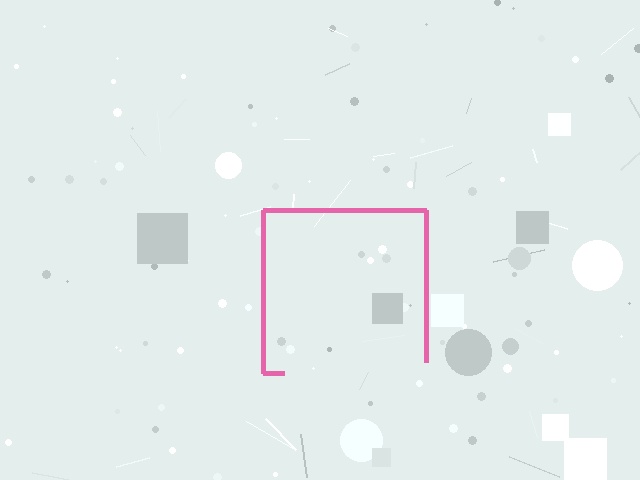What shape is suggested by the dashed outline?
The dashed outline suggests a square.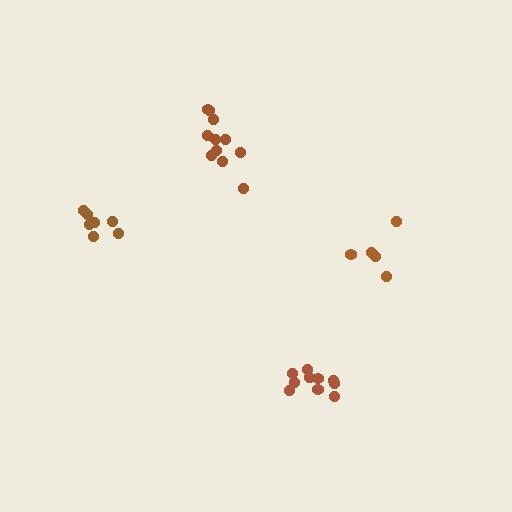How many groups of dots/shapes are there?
There are 4 groups.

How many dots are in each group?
Group 1: 10 dots, Group 2: 11 dots, Group 3: 7 dots, Group 4: 5 dots (33 total).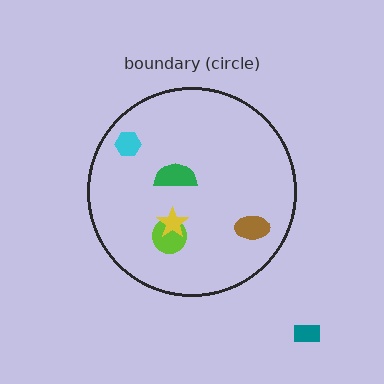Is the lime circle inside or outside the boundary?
Inside.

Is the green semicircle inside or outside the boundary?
Inside.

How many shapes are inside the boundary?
5 inside, 1 outside.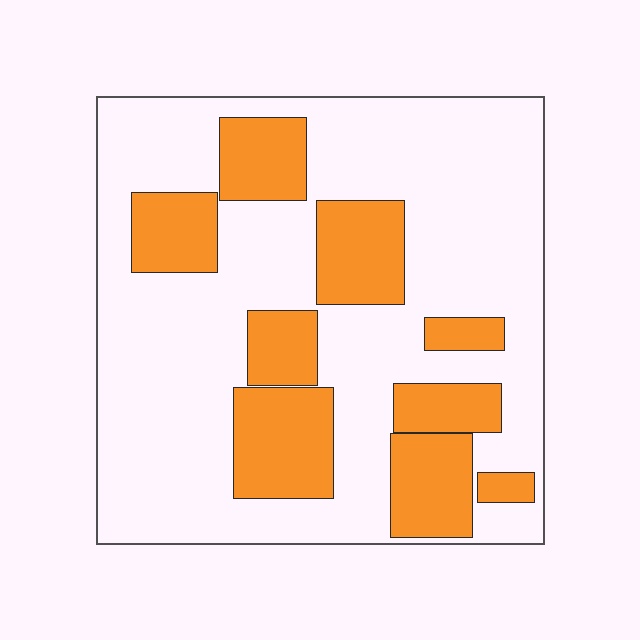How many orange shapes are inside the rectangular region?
9.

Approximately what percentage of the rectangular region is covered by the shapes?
Approximately 30%.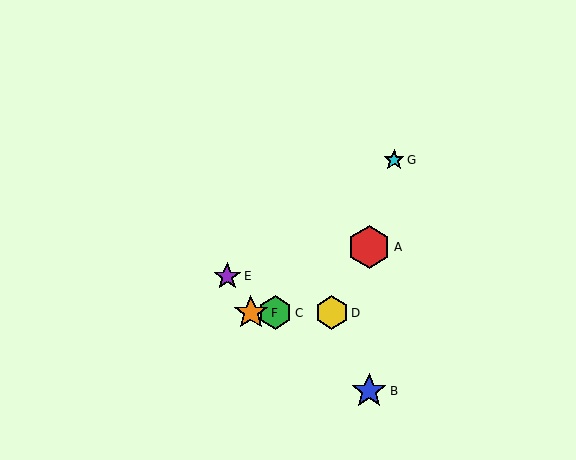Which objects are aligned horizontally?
Objects C, D, F are aligned horizontally.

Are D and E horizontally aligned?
No, D is at y≈313 and E is at y≈276.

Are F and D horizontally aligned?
Yes, both are at y≈313.